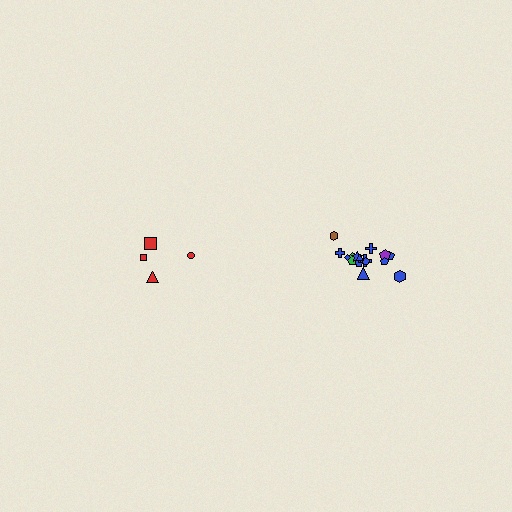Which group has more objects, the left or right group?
The right group.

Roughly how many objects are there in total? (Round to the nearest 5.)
Roughly 20 objects in total.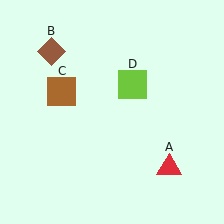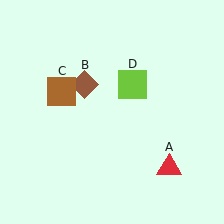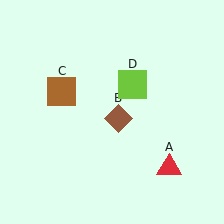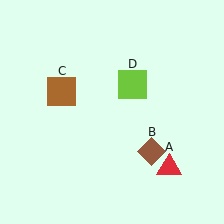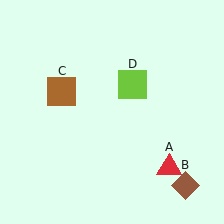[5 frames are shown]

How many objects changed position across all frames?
1 object changed position: brown diamond (object B).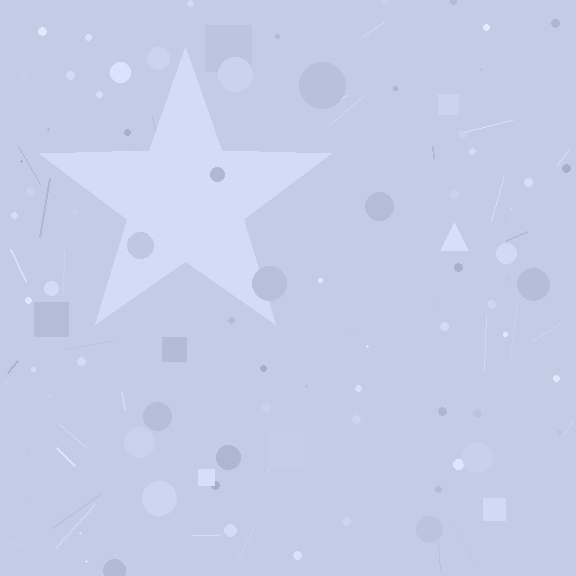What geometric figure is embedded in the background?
A star is embedded in the background.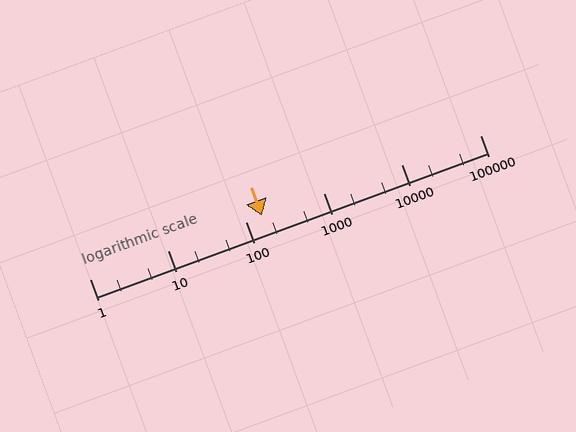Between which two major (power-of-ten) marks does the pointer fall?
The pointer is between 100 and 1000.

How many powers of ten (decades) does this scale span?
The scale spans 5 decades, from 1 to 100000.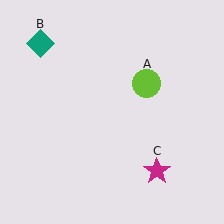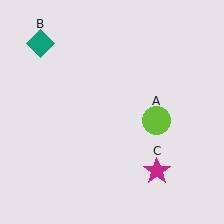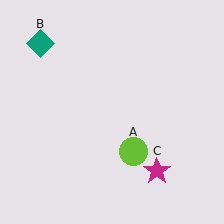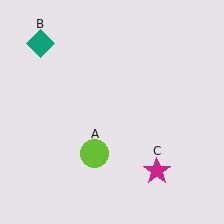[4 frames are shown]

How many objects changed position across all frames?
1 object changed position: lime circle (object A).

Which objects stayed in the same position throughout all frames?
Teal diamond (object B) and magenta star (object C) remained stationary.